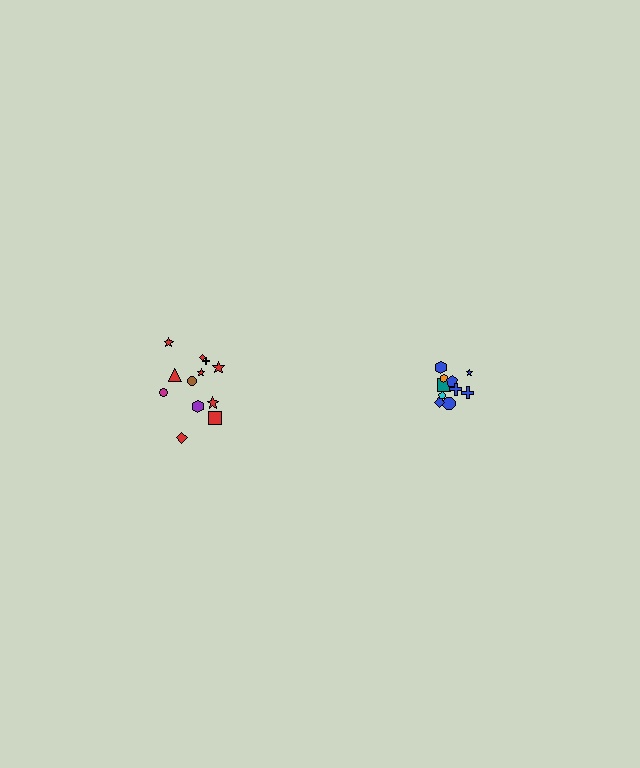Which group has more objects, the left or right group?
The left group.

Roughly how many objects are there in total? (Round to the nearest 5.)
Roughly 20 objects in total.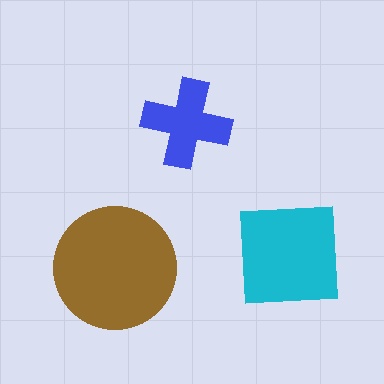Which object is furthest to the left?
The brown circle is leftmost.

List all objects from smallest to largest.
The blue cross, the cyan square, the brown circle.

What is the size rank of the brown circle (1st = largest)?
1st.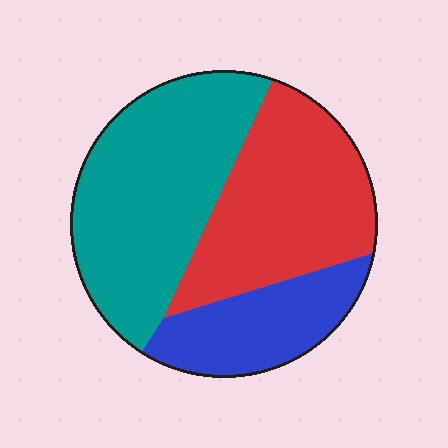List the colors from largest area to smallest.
From largest to smallest: teal, red, blue.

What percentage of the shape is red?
Red takes up about three eighths (3/8) of the shape.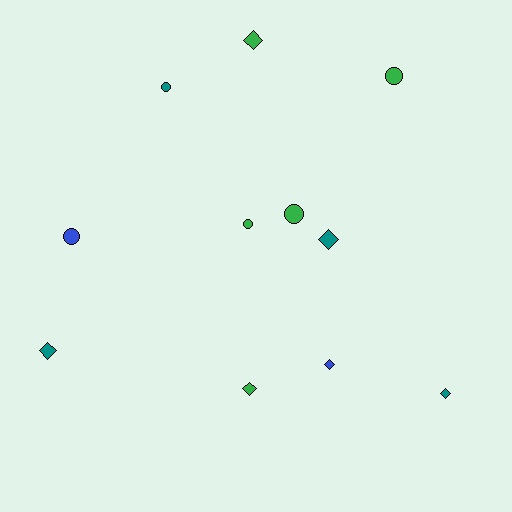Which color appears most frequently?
Green, with 5 objects.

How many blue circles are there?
There is 1 blue circle.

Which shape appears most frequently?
Diamond, with 6 objects.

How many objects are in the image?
There are 11 objects.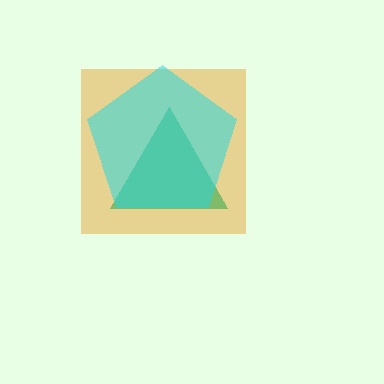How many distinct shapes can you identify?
There are 3 distinct shapes: an orange square, a green triangle, a cyan pentagon.